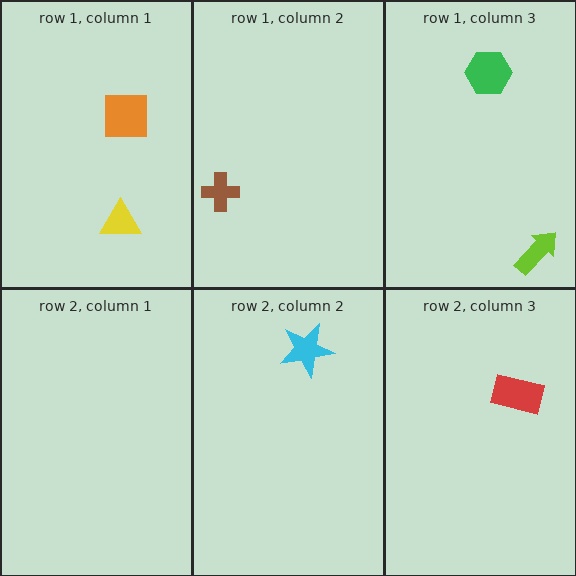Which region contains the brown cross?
The row 1, column 2 region.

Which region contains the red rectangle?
The row 2, column 3 region.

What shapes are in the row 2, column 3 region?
The red rectangle.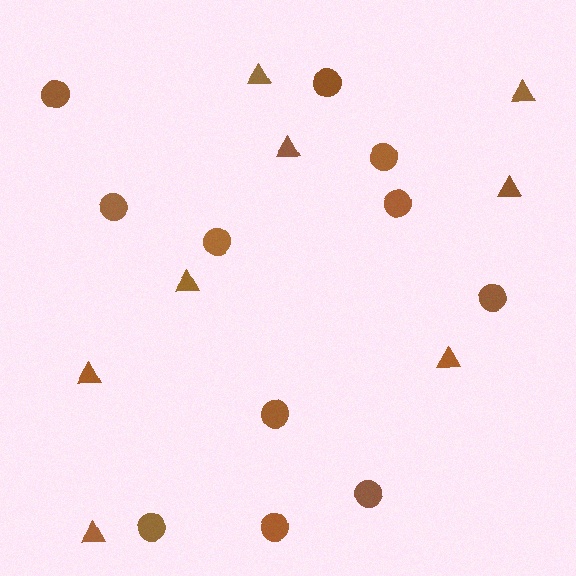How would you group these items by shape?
There are 2 groups: one group of triangles (8) and one group of circles (11).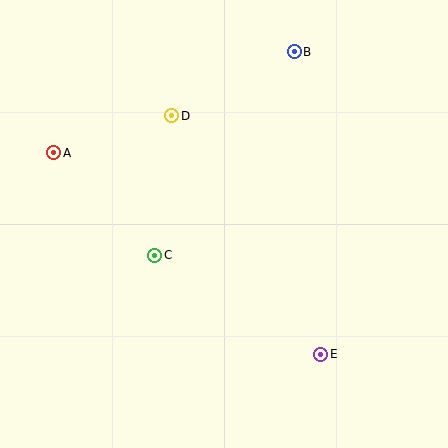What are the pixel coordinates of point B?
Point B is at (294, 52).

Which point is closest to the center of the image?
Point C at (155, 255) is closest to the center.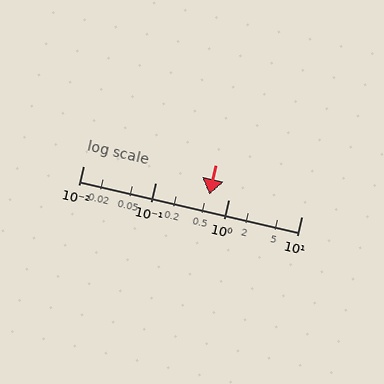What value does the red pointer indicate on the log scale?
The pointer indicates approximately 0.55.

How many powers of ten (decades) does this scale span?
The scale spans 3 decades, from 0.01 to 10.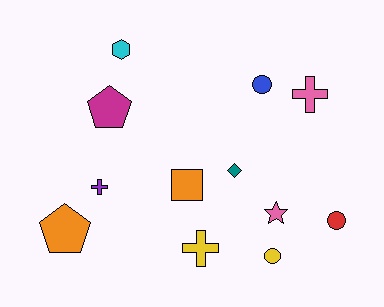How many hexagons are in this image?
There is 1 hexagon.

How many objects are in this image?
There are 12 objects.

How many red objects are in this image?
There is 1 red object.